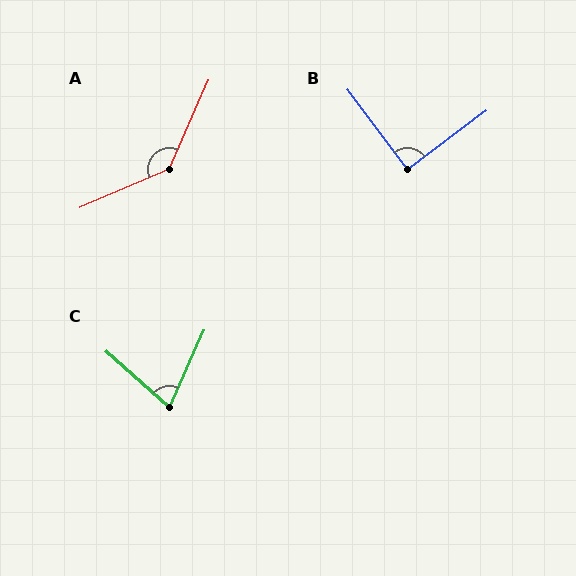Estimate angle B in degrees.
Approximately 90 degrees.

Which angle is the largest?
A, at approximately 137 degrees.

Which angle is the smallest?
C, at approximately 72 degrees.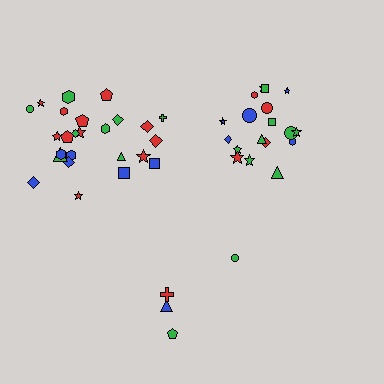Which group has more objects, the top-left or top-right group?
The top-left group.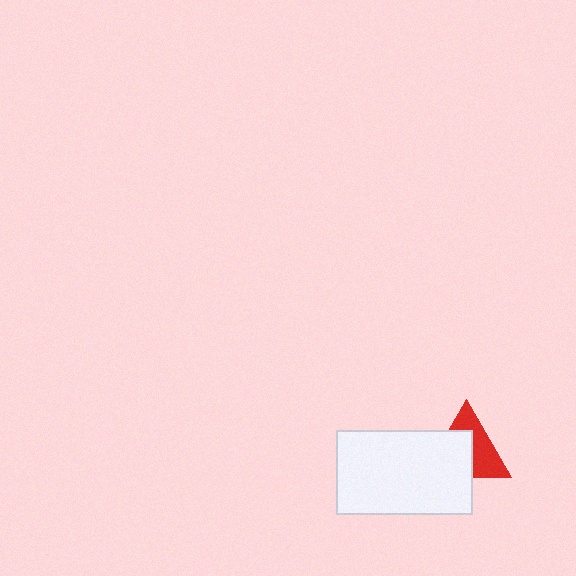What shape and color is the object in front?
The object in front is a white rectangle.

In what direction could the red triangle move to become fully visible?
The red triangle could move toward the upper-right. That would shift it out from behind the white rectangle entirely.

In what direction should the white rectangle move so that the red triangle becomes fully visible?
The white rectangle should move toward the lower-left. That is the shortest direction to clear the overlap and leave the red triangle fully visible.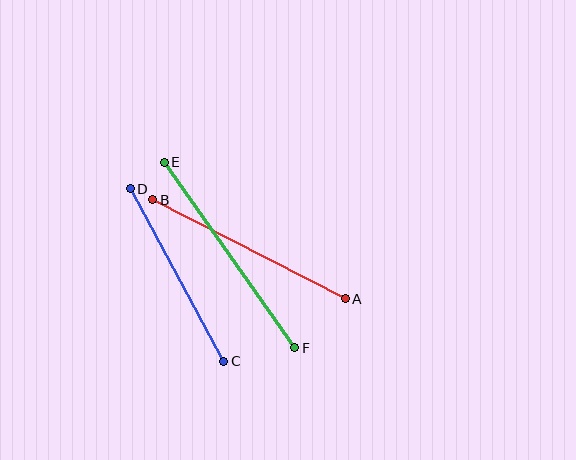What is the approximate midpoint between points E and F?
The midpoint is at approximately (229, 255) pixels.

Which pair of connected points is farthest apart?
Points E and F are farthest apart.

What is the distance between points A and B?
The distance is approximately 217 pixels.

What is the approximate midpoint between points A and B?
The midpoint is at approximately (249, 249) pixels.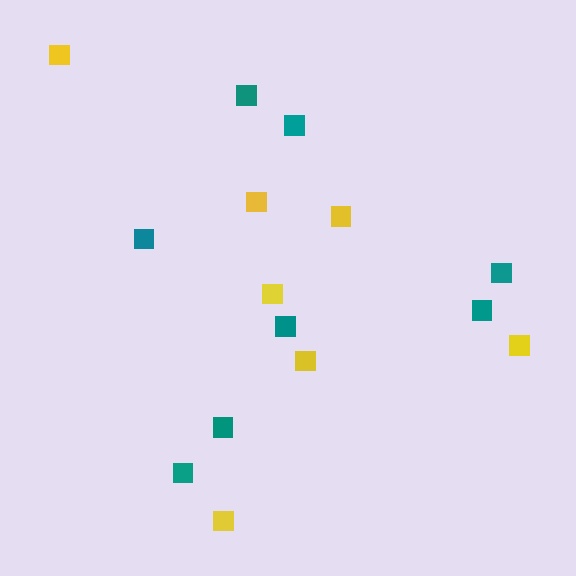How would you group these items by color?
There are 2 groups: one group of yellow squares (7) and one group of teal squares (8).